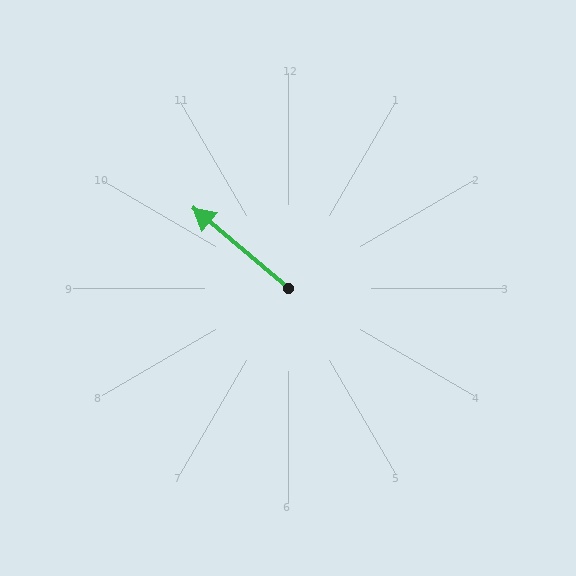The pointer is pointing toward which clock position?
Roughly 10 o'clock.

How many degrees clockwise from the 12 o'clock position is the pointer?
Approximately 310 degrees.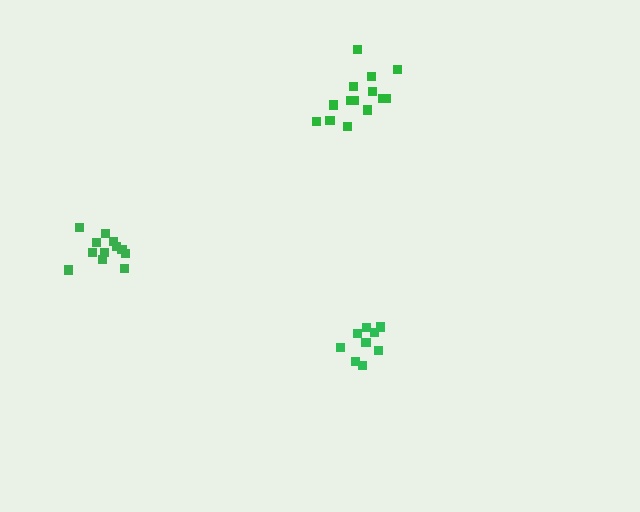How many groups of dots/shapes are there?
There are 3 groups.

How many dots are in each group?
Group 1: 12 dots, Group 2: 9 dots, Group 3: 14 dots (35 total).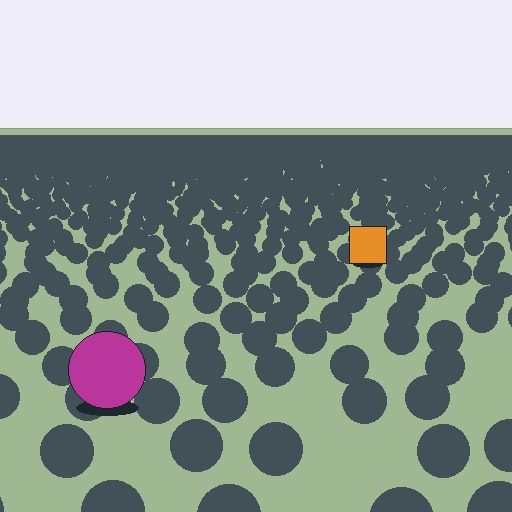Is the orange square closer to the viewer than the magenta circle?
No. The magenta circle is closer — you can tell from the texture gradient: the ground texture is coarser near it.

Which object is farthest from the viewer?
The orange square is farthest from the viewer. It appears smaller and the ground texture around it is denser.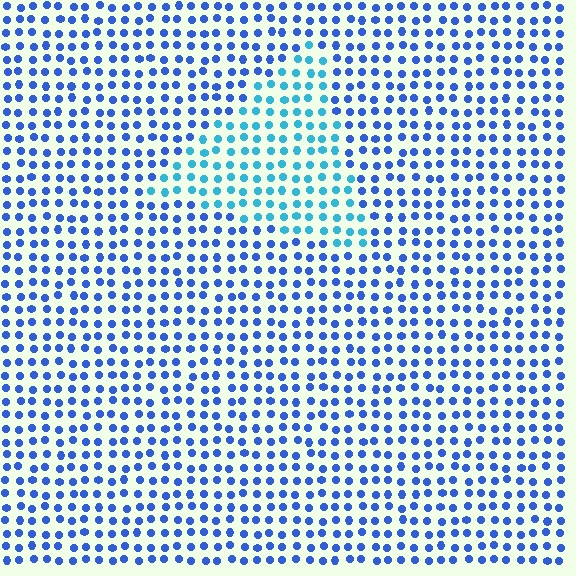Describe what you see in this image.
The image is filled with small blue elements in a uniform arrangement. A triangle-shaped region is visible where the elements are tinted to a slightly different hue, forming a subtle color boundary.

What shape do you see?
I see a triangle.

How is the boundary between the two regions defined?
The boundary is defined purely by a slight shift in hue (about 33 degrees). Spacing, size, and orientation are identical on both sides.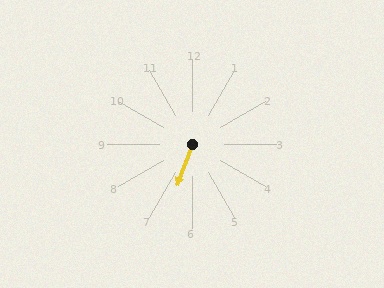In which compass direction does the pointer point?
South.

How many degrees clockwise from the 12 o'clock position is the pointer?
Approximately 200 degrees.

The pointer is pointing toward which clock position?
Roughly 7 o'clock.